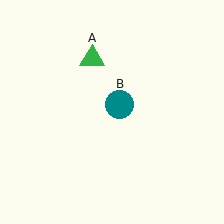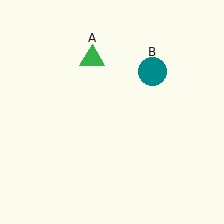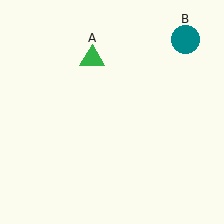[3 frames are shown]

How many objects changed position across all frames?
1 object changed position: teal circle (object B).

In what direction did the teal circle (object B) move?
The teal circle (object B) moved up and to the right.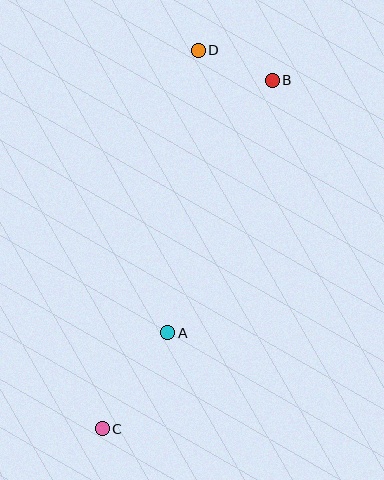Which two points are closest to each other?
Points B and D are closest to each other.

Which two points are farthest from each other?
Points C and D are farthest from each other.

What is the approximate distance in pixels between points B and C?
The distance between B and C is approximately 388 pixels.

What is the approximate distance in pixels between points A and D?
The distance between A and D is approximately 285 pixels.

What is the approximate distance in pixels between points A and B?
The distance between A and B is approximately 274 pixels.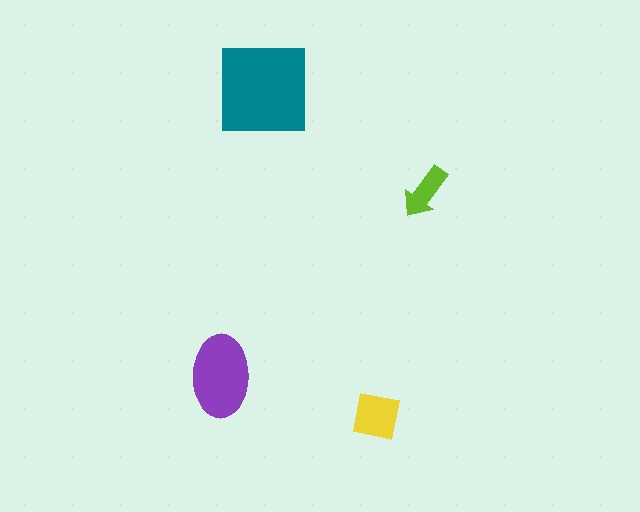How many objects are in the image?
There are 4 objects in the image.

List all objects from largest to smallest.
The teal square, the purple ellipse, the yellow square, the lime arrow.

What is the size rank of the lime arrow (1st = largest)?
4th.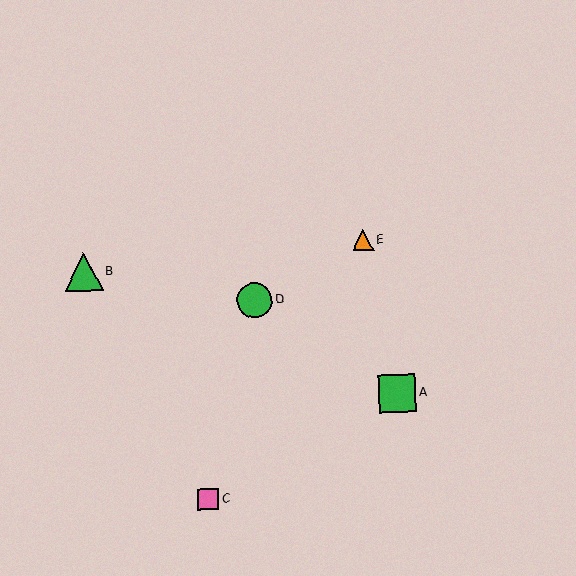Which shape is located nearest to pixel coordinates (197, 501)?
The pink square (labeled C) at (208, 499) is nearest to that location.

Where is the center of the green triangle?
The center of the green triangle is at (83, 272).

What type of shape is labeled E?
Shape E is an orange triangle.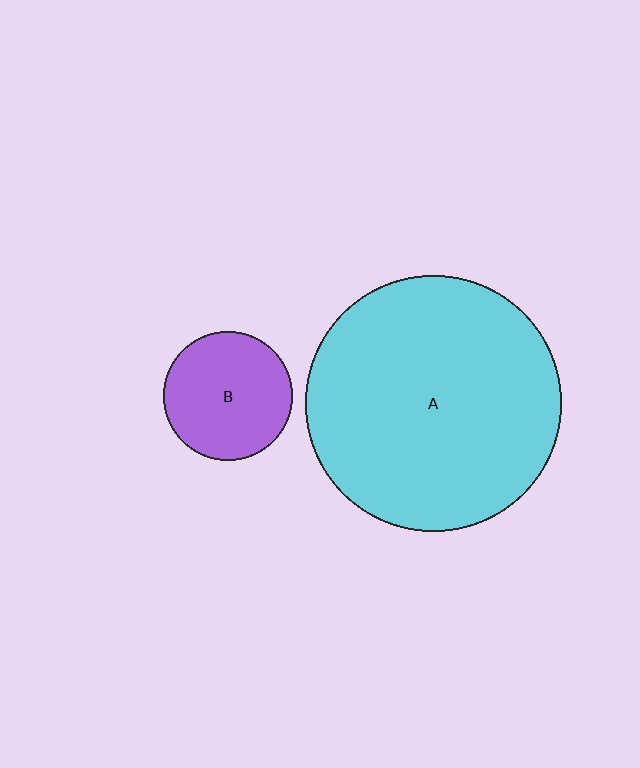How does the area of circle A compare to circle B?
Approximately 4.0 times.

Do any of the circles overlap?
No, none of the circles overlap.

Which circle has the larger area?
Circle A (cyan).